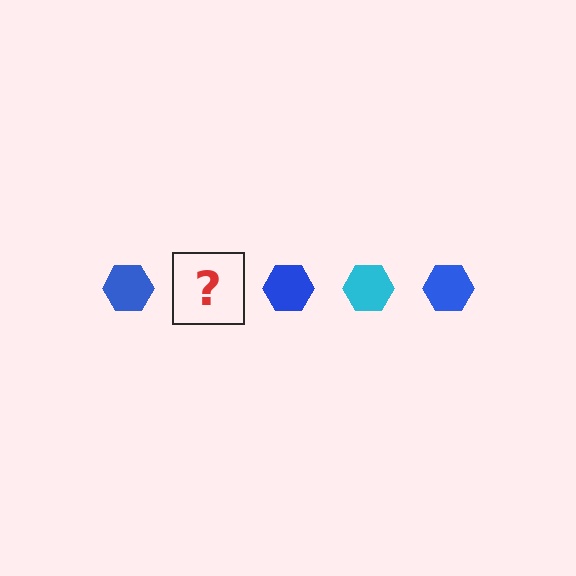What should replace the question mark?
The question mark should be replaced with a cyan hexagon.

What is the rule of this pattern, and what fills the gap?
The rule is that the pattern cycles through blue, cyan hexagons. The gap should be filled with a cyan hexagon.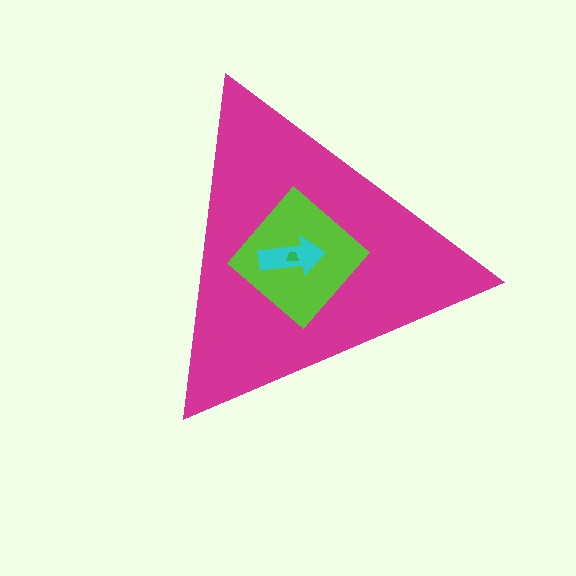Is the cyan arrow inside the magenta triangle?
Yes.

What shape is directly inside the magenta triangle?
The lime diamond.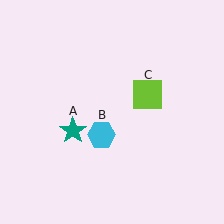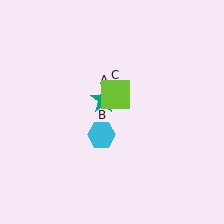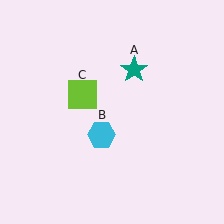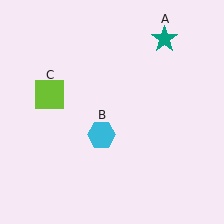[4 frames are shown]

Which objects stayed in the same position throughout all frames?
Cyan hexagon (object B) remained stationary.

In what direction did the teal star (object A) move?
The teal star (object A) moved up and to the right.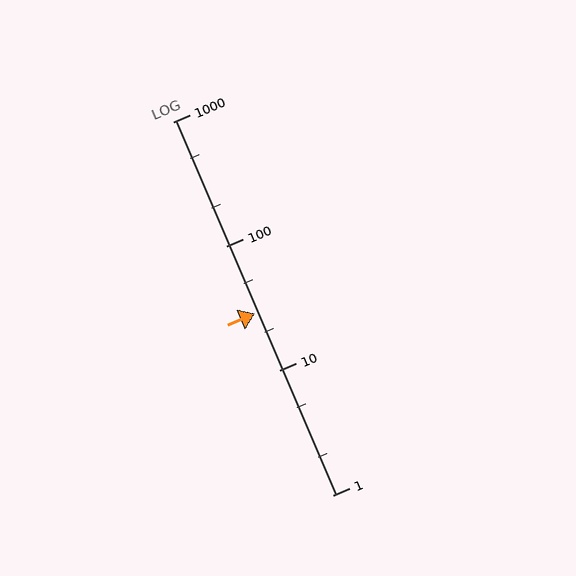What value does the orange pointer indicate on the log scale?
The pointer indicates approximately 29.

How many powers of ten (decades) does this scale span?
The scale spans 3 decades, from 1 to 1000.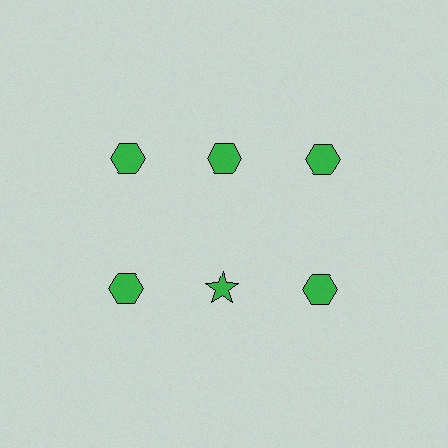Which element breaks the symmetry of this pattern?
The green star in the second row, second from left column breaks the symmetry. All other shapes are green hexagons.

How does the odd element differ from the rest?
It has a different shape: star instead of hexagon.